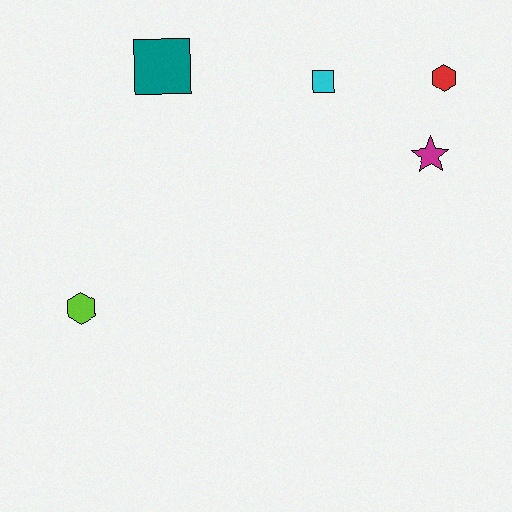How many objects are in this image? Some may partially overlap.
There are 5 objects.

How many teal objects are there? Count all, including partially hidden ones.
There is 1 teal object.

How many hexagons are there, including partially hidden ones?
There are 2 hexagons.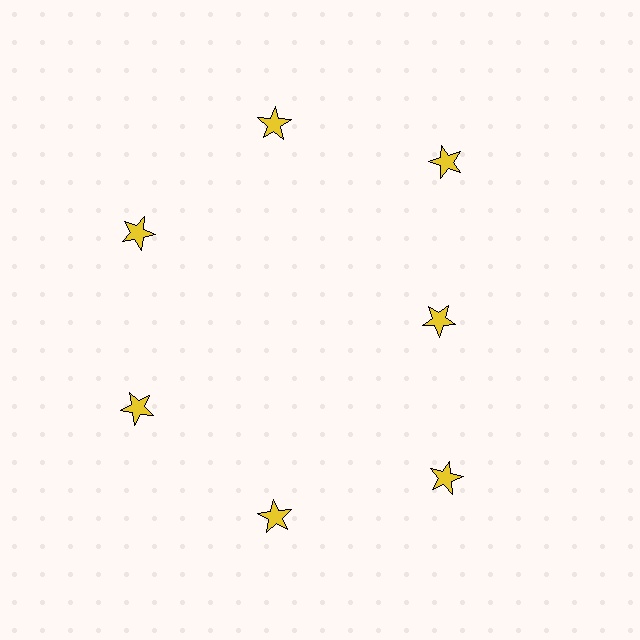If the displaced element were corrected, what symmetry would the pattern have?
It would have 7-fold rotational symmetry — the pattern would map onto itself every 51 degrees.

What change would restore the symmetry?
The symmetry would be restored by moving it outward, back onto the ring so that all 7 stars sit at equal angles and equal distance from the center.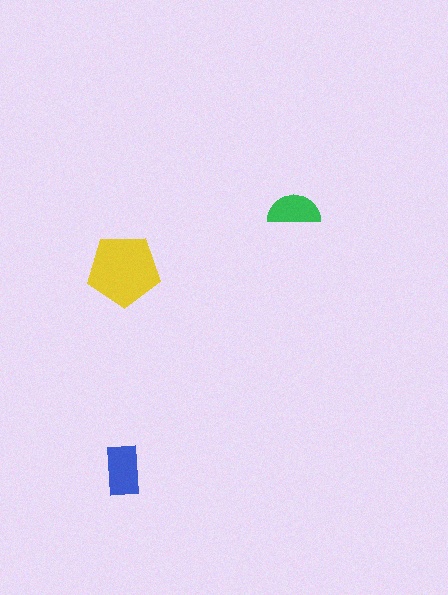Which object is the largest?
The yellow pentagon.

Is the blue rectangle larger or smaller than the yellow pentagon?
Smaller.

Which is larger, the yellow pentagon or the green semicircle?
The yellow pentagon.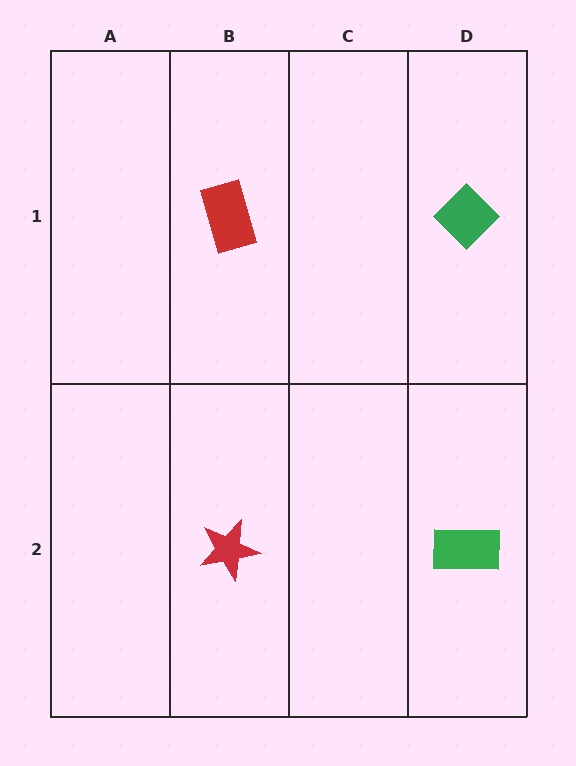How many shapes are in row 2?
2 shapes.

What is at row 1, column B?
A red rectangle.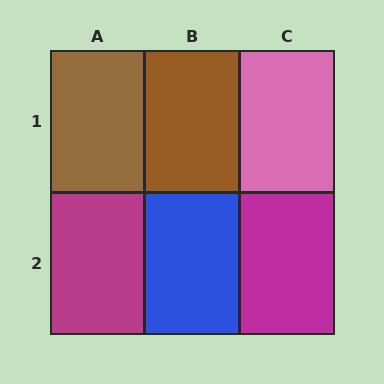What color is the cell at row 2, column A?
Magenta.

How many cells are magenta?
2 cells are magenta.